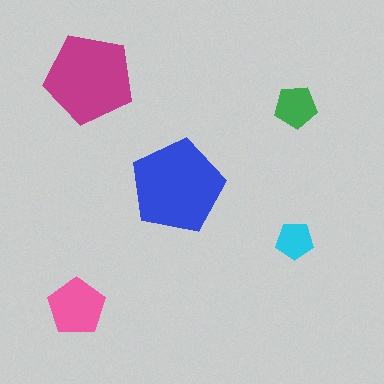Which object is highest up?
The magenta pentagon is topmost.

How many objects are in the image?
There are 5 objects in the image.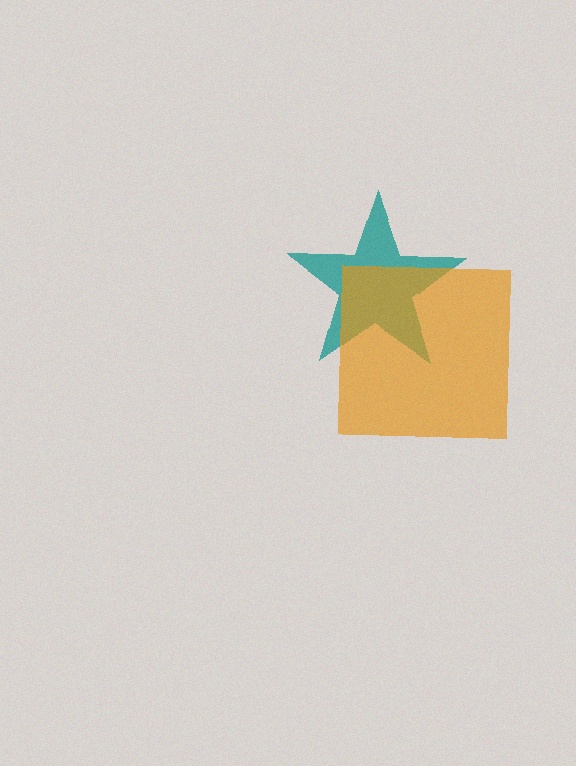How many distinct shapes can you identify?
There are 2 distinct shapes: a teal star, an orange square.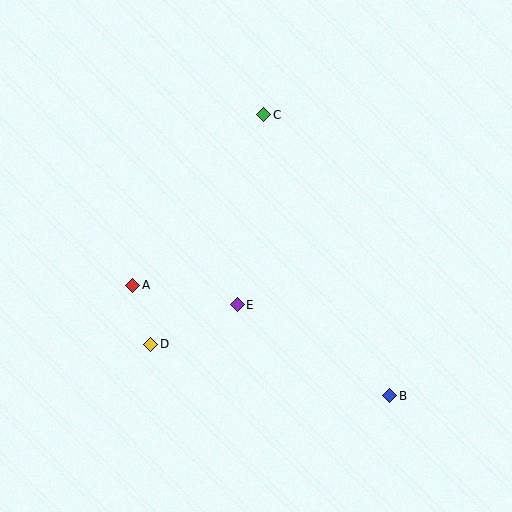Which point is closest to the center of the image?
Point E at (237, 305) is closest to the center.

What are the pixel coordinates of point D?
Point D is at (151, 344).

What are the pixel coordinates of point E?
Point E is at (237, 305).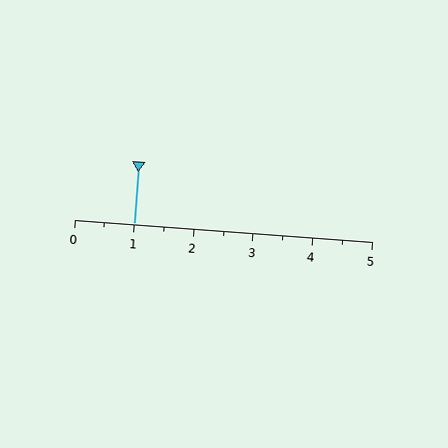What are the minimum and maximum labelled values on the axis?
The axis runs from 0 to 5.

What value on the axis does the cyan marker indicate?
The marker indicates approximately 1.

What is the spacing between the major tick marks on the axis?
The major ticks are spaced 1 apart.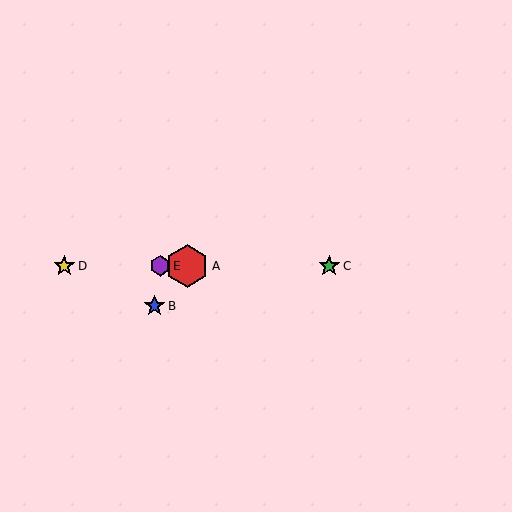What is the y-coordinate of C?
Object C is at y≈266.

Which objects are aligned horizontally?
Objects A, C, D, E are aligned horizontally.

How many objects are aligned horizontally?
4 objects (A, C, D, E) are aligned horizontally.